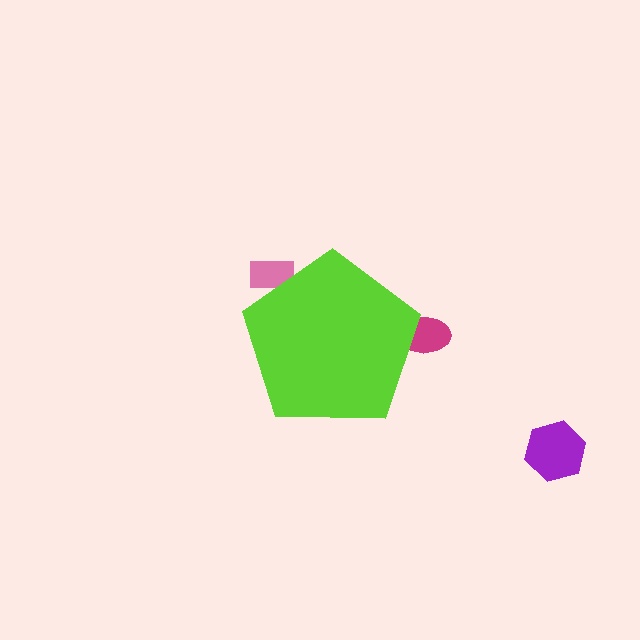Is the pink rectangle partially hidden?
Yes, the pink rectangle is partially hidden behind the lime pentagon.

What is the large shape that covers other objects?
A lime pentagon.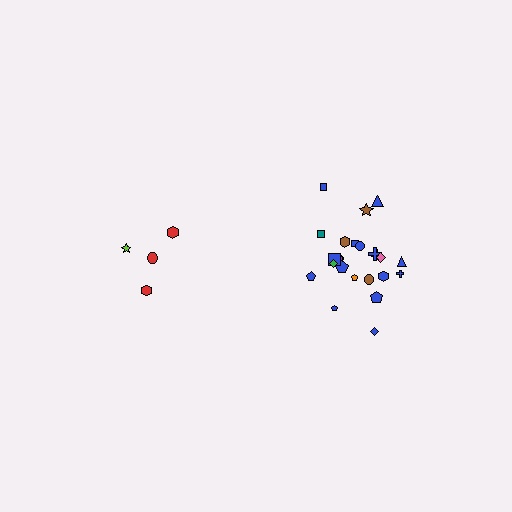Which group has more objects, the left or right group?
The right group.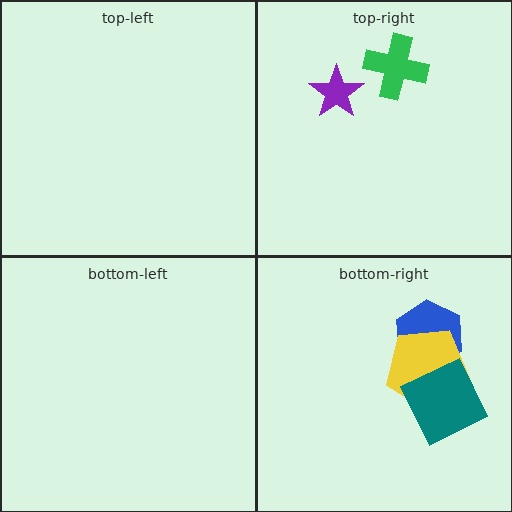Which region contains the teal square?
The bottom-right region.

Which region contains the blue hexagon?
The bottom-right region.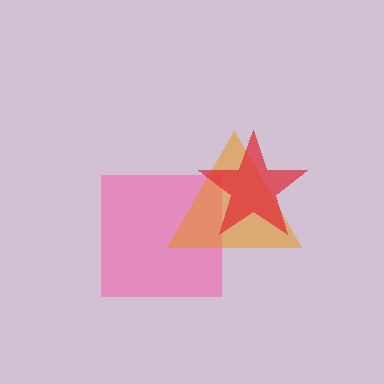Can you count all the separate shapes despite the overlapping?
Yes, there are 3 separate shapes.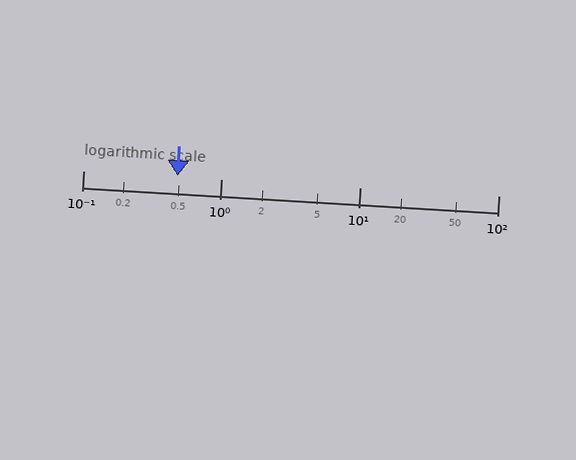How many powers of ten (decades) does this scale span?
The scale spans 3 decades, from 0.1 to 100.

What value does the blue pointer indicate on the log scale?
The pointer indicates approximately 0.48.